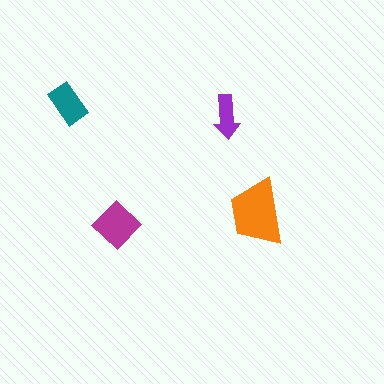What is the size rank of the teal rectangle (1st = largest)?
3rd.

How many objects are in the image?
There are 4 objects in the image.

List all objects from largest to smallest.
The orange trapezoid, the magenta diamond, the teal rectangle, the purple arrow.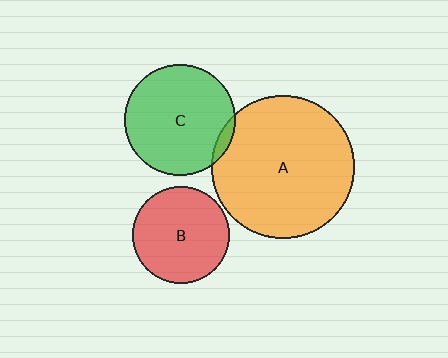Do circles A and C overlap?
Yes.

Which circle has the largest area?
Circle A (orange).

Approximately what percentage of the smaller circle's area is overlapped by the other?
Approximately 5%.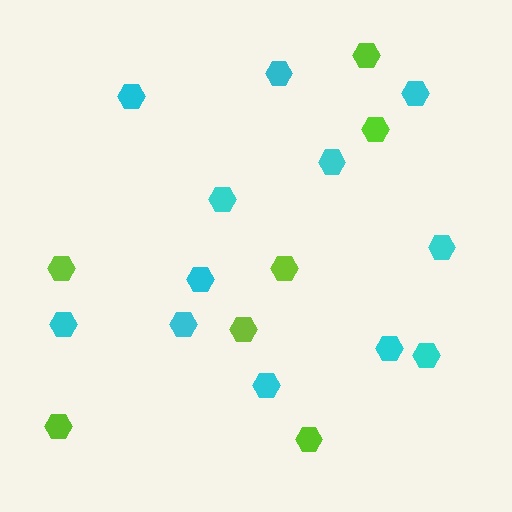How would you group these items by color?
There are 2 groups: one group of cyan hexagons (12) and one group of lime hexagons (7).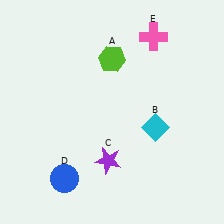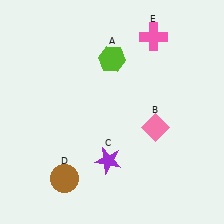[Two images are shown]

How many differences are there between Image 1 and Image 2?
There are 2 differences between the two images.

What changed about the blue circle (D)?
In Image 1, D is blue. In Image 2, it changed to brown.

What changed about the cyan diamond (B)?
In Image 1, B is cyan. In Image 2, it changed to pink.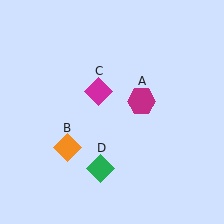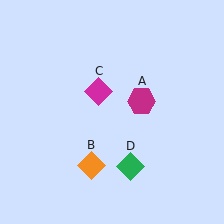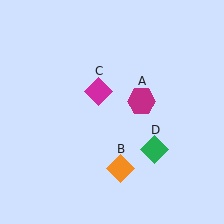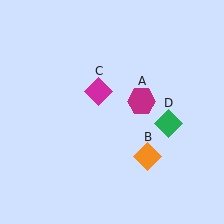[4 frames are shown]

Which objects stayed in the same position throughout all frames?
Magenta hexagon (object A) and magenta diamond (object C) remained stationary.